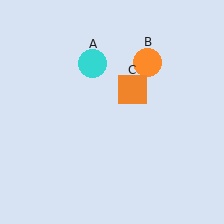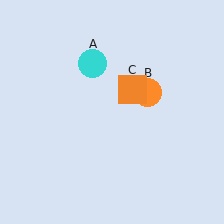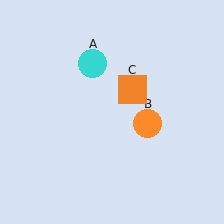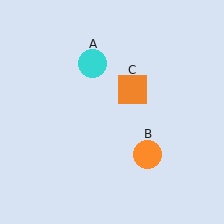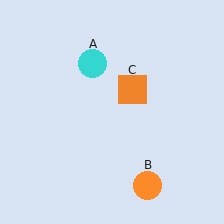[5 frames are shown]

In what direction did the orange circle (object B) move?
The orange circle (object B) moved down.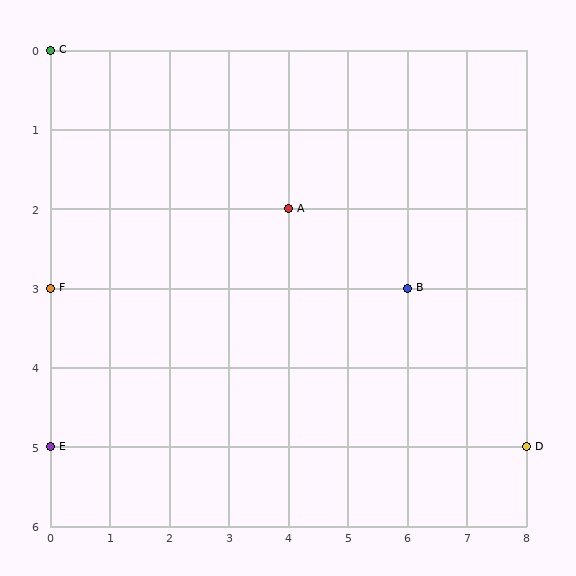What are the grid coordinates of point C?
Point C is at grid coordinates (0, 0).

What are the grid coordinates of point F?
Point F is at grid coordinates (0, 3).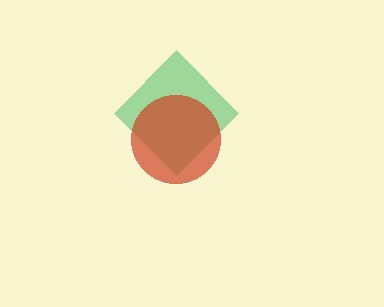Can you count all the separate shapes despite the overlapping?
Yes, there are 2 separate shapes.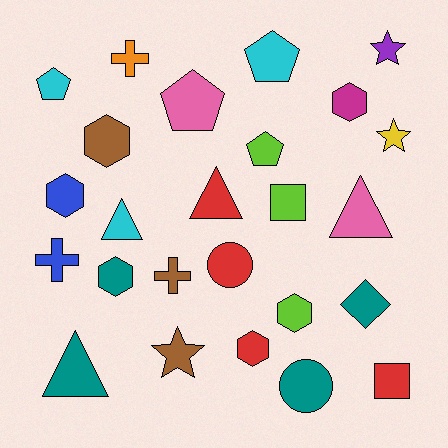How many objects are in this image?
There are 25 objects.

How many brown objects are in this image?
There are 3 brown objects.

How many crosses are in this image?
There are 3 crosses.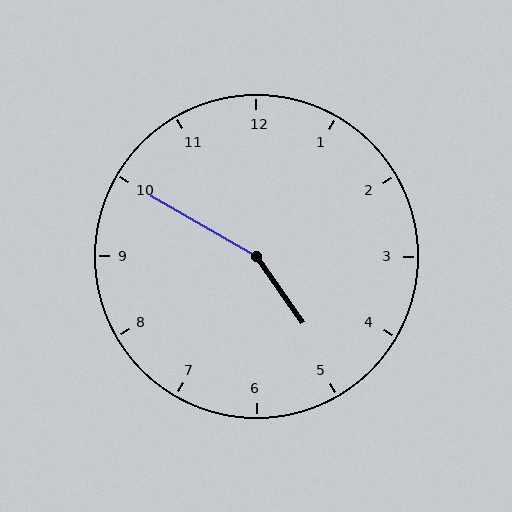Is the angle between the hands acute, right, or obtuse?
It is obtuse.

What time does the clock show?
4:50.